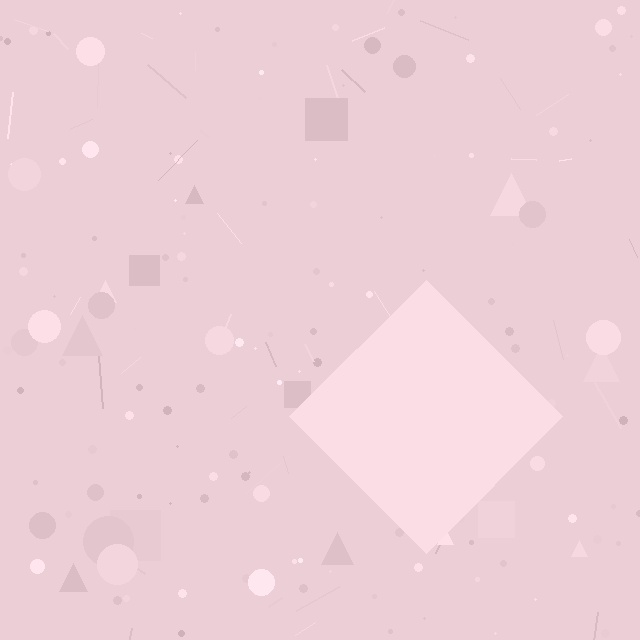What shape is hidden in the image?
A diamond is hidden in the image.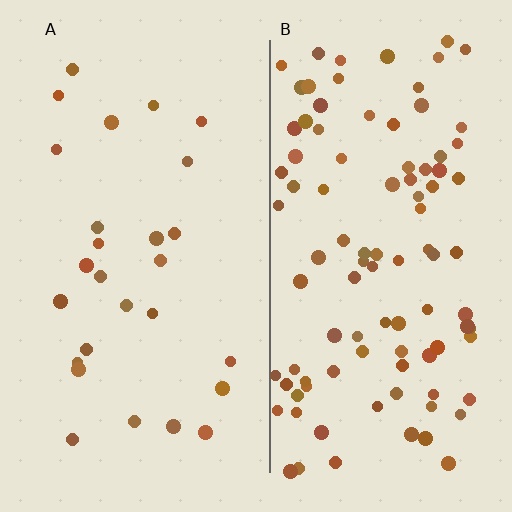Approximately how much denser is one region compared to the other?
Approximately 3.7× — region B over region A.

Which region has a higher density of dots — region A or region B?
B (the right).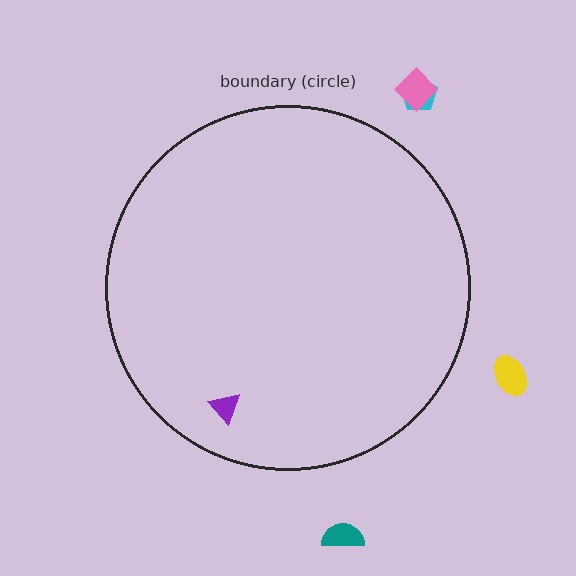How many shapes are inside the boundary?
1 inside, 4 outside.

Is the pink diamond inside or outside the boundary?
Outside.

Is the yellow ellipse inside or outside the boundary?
Outside.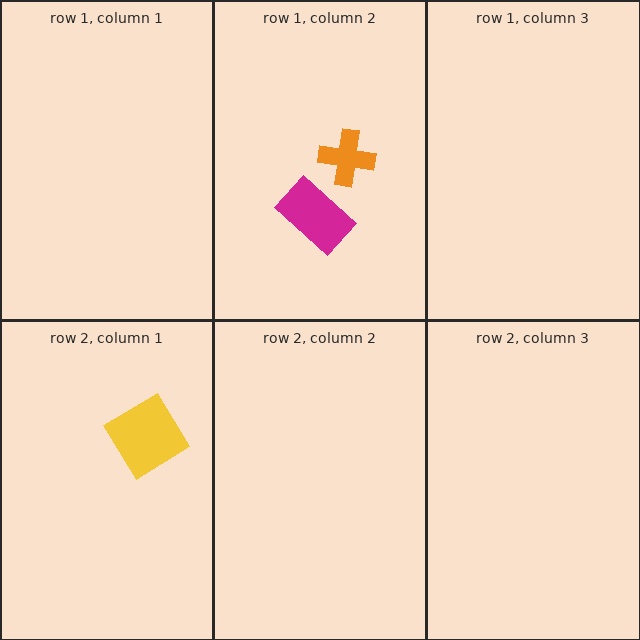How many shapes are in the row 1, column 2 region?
2.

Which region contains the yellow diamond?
The row 2, column 1 region.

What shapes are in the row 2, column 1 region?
The yellow diamond.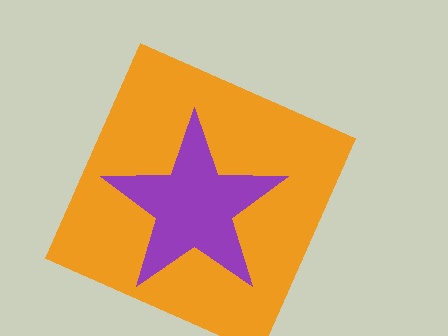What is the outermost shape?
The orange square.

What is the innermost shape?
The purple star.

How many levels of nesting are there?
2.